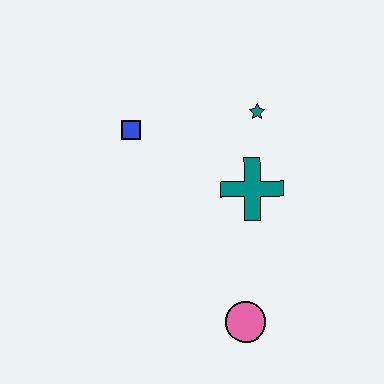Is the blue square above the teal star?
No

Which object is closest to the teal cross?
The teal star is closest to the teal cross.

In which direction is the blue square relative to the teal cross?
The blue square is to the left of the teal cross.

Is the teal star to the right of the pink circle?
Yes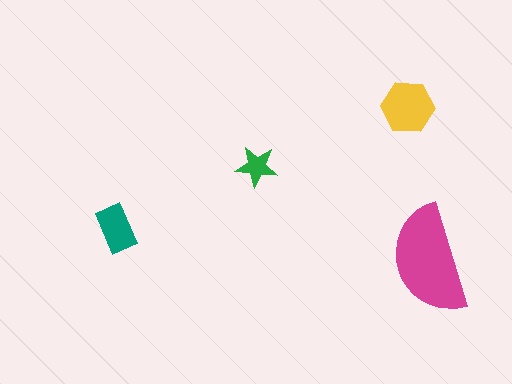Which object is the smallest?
The green star.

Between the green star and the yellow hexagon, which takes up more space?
The yellow hexagon.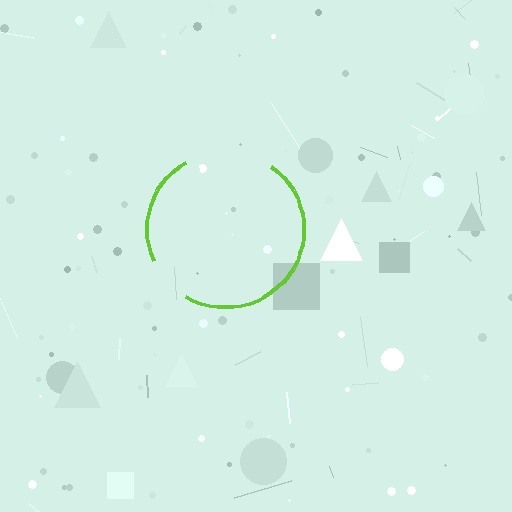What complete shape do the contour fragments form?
The contour fragments form a circle.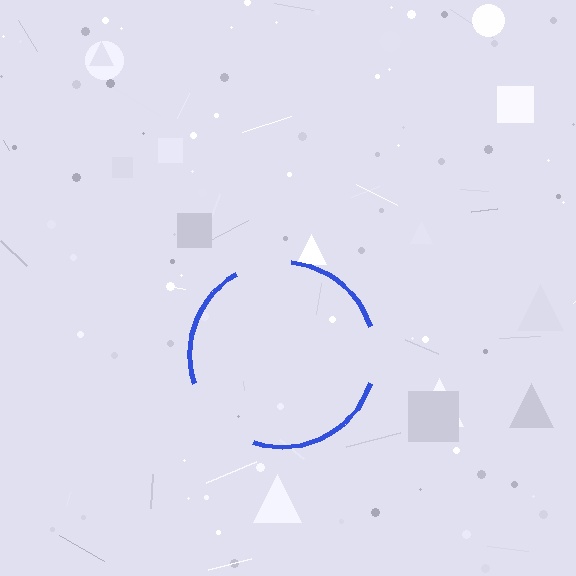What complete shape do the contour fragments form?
The contour fragments form a circle.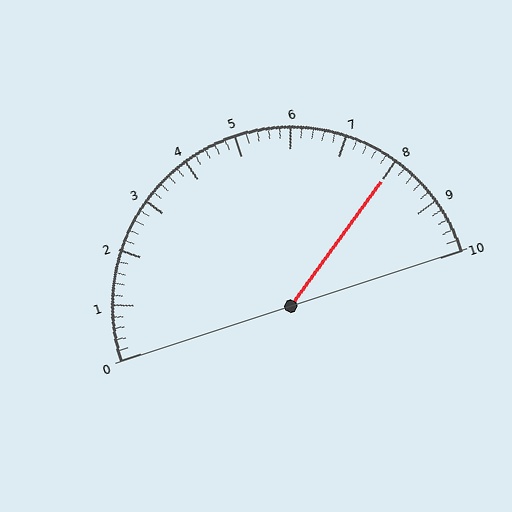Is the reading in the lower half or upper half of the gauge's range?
The reading is in the upper half of the range (0 to 10).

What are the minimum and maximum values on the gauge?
The gauge ranges from 0 to 10.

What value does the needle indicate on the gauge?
The needle indicates approximately 8.0.